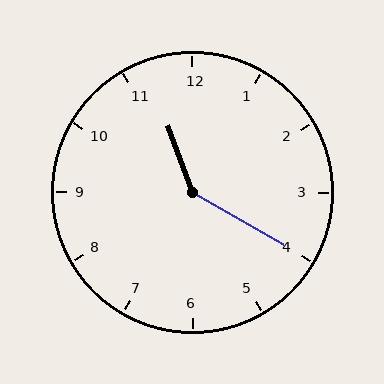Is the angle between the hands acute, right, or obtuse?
It is obtuse.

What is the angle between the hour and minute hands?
Approximately 140 degrees.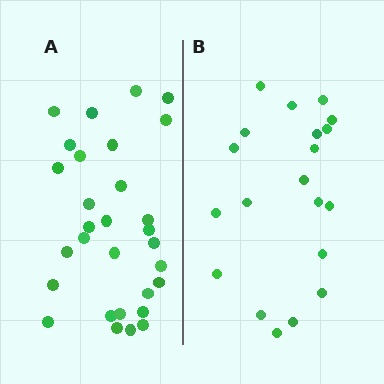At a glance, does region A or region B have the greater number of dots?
Region A (the left region) has more dots.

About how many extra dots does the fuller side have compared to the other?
Region A has roughly 10 or so more dots than region B.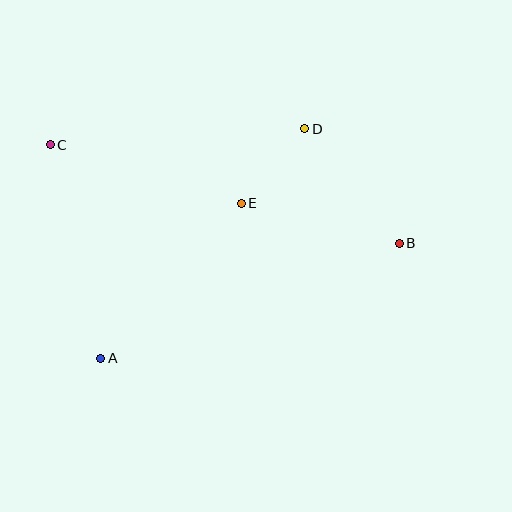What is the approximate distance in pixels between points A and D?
The distance between A and D is approximately 307 pixels.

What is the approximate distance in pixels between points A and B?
The distance between A and B is approximately 320 pixels.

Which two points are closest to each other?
Points D and E are closest to each other.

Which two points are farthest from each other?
Points B and C are farthest from each other.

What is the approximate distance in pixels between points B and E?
The distance between B and E is approximately 163 pixels.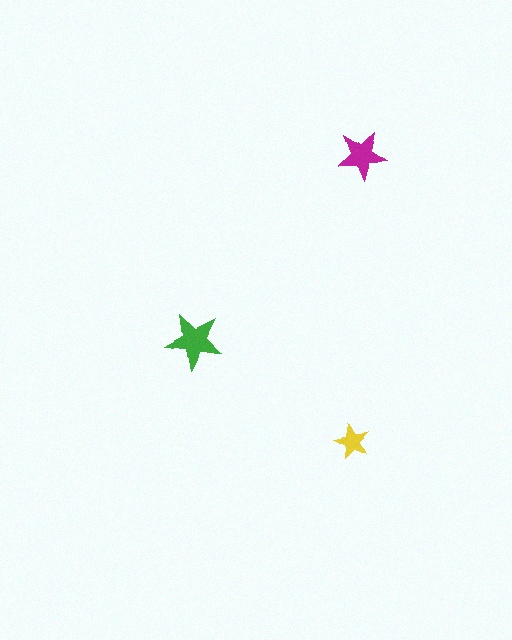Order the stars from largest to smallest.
the green one, the magenta one, the yellow one.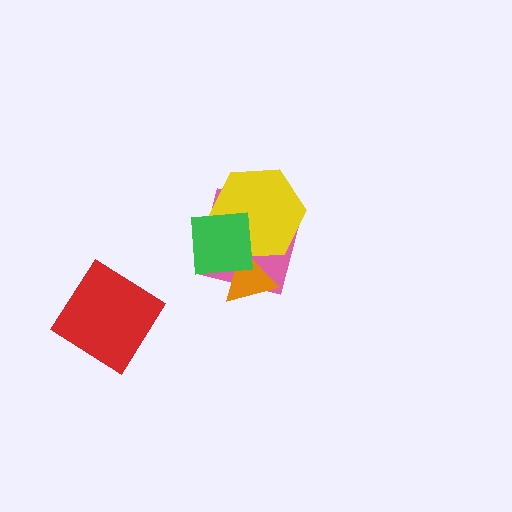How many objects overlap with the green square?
3 objects overlap with the green square.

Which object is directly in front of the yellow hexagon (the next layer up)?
The orange triangle is directly in front of the yellow hexagon.